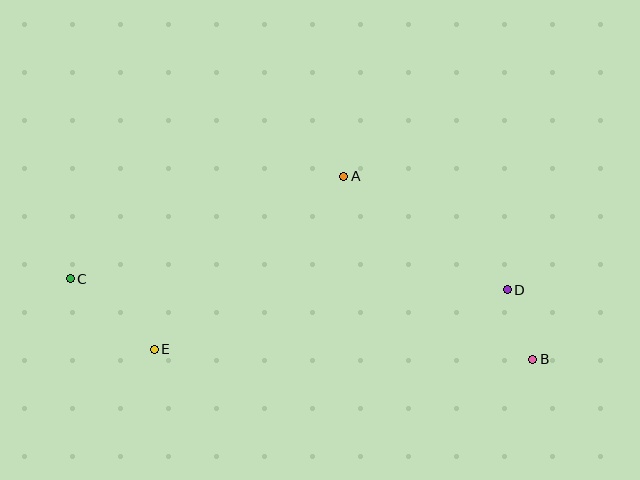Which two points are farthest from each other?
Points B and C are farthest from each other.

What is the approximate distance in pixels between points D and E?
The distance between D and E is approximately 358 pixels.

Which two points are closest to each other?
Points B and D are closest to each other.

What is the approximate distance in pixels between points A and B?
The distance between A and B is approximately 263 pixels.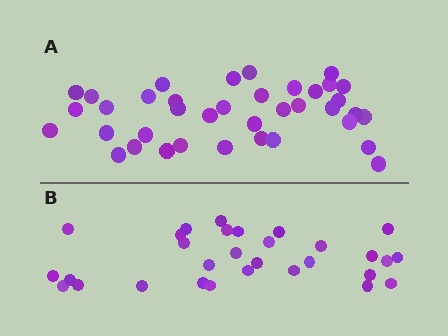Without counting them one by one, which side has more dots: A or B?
Region A (the top region) has more dots.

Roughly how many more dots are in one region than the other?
Region A has roughly 8 or so more dots than region B.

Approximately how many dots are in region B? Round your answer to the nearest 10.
About 30 dots.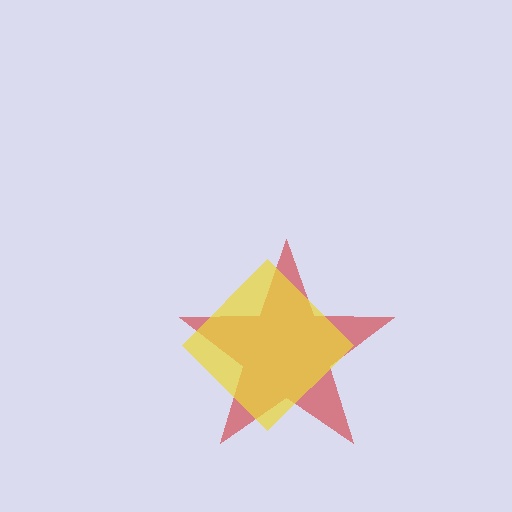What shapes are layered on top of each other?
The layered shapes are: a red star, a yellow diamond.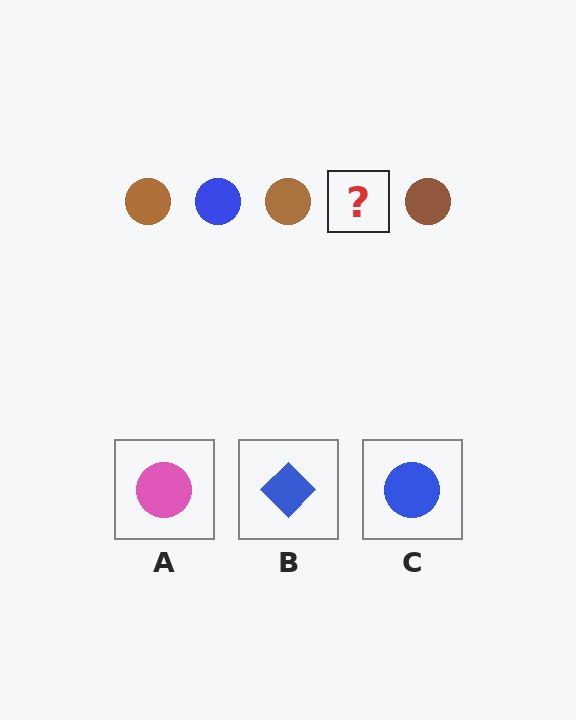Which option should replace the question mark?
Option C.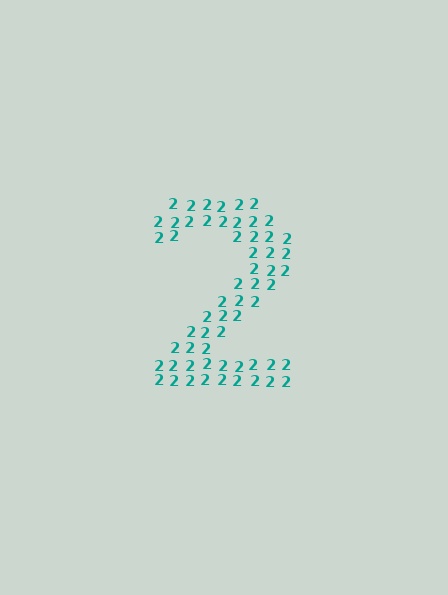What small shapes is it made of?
It is made of small digit 2's.